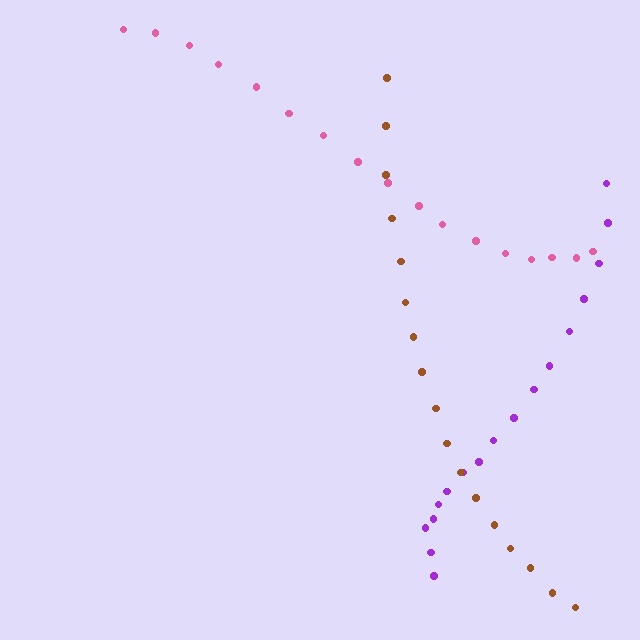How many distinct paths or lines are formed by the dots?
There are 3 distinct paths.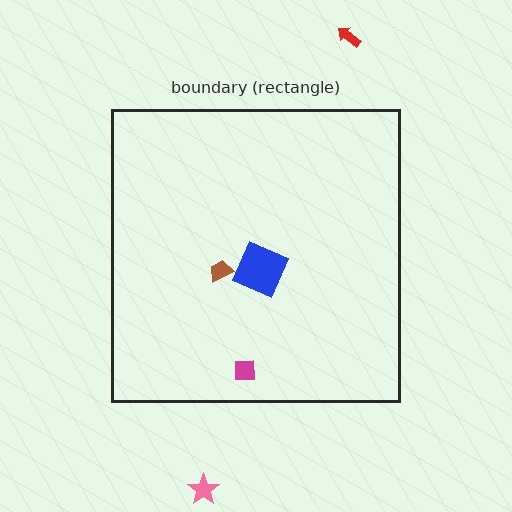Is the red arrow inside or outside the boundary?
Outside.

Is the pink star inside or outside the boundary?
Outside.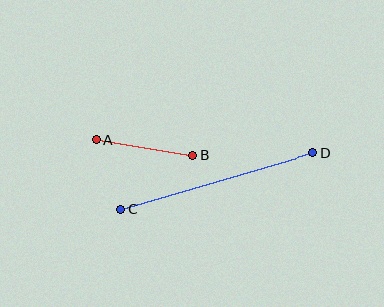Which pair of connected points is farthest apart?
Points C and D are farthest apart.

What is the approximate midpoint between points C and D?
The midpoint is at approximately (217, 181) pixels.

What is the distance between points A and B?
The distance is approximately 98 pixels.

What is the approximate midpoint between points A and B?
The midpoint is at approximately (144, 148) pixels.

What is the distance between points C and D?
The distance is approximately 200 pixels.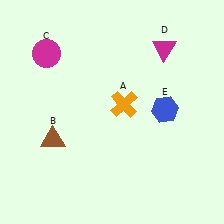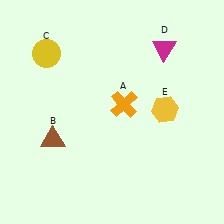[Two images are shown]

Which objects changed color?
C changed from magenta to yellow. E changed from blue to yellow.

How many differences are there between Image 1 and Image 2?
There are 2 differences between the two images.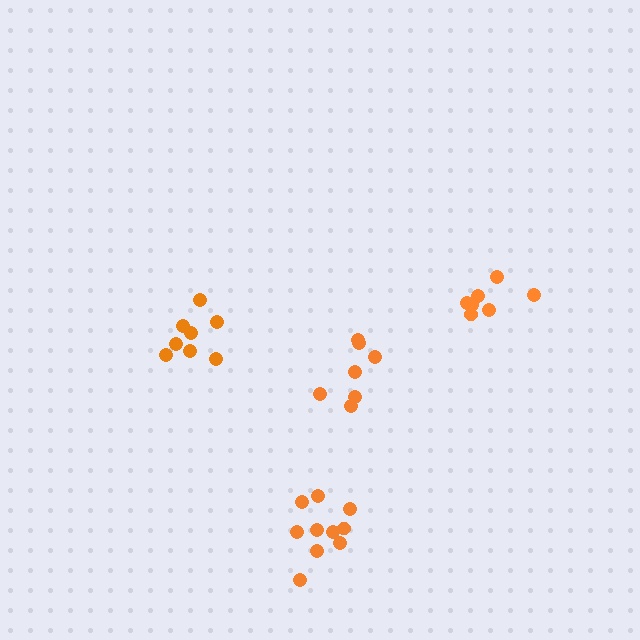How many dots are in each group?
Group 1: 7 dots, Group 2: 10 dots, Group 3: 8 dots, Group 4: 7 dots (32 total).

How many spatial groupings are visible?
There are 4 spatial groupings.